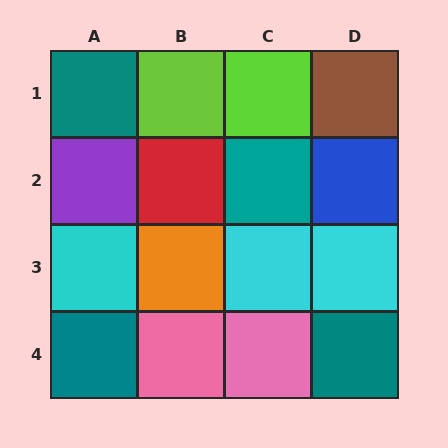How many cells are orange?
1 cell is orange.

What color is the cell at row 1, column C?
Lime.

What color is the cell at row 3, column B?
Orange.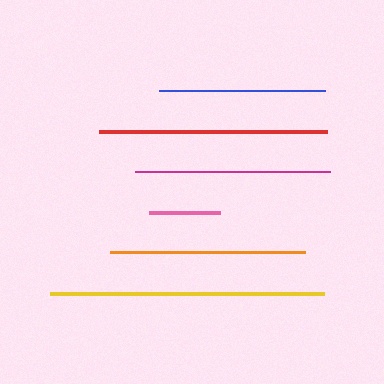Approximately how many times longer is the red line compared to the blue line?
The red line is approximately 1.4 times the length of the blue line.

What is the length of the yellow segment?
The yellow segment is approximately 274 pixels long.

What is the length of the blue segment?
The blue segment is approximately 166 pixels long.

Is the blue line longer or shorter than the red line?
The red line is longer than the blue line.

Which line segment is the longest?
The yellow line is the longest at approximately 274 pixels.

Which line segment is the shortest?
The pink line is the shortest at approximately 71 pixels.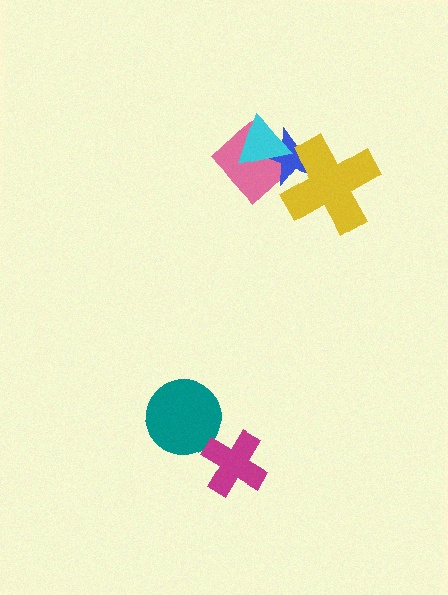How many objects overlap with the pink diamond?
3 objects overlap with the pink diamond.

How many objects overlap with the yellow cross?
2 objects overlap with the yellow cross.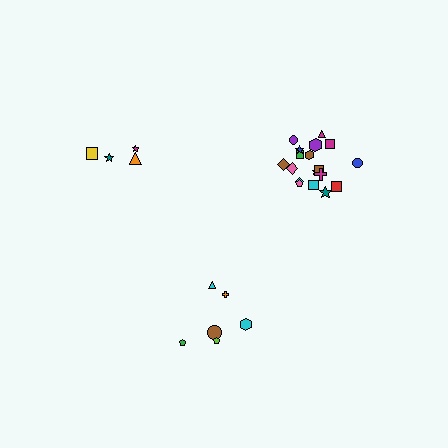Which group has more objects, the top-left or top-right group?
The top-right group.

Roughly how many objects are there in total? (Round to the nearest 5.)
Roughly 30 objects in total.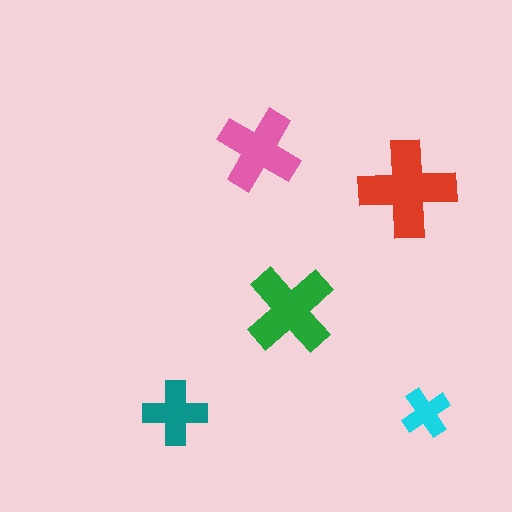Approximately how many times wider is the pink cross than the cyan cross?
About 1.5 times wider.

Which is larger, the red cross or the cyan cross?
The red one.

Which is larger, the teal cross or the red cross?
The red one.